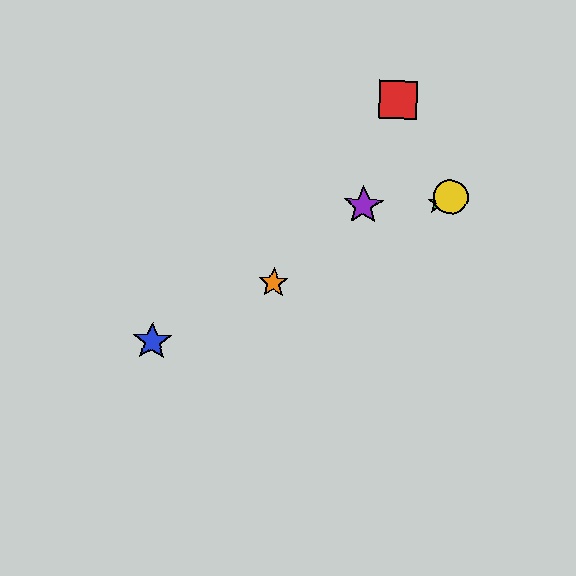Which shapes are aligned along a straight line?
The blue star, the green star, the yellow circle, the orange star are aligned along a straight line.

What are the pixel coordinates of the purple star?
The purple star is at (363, 205).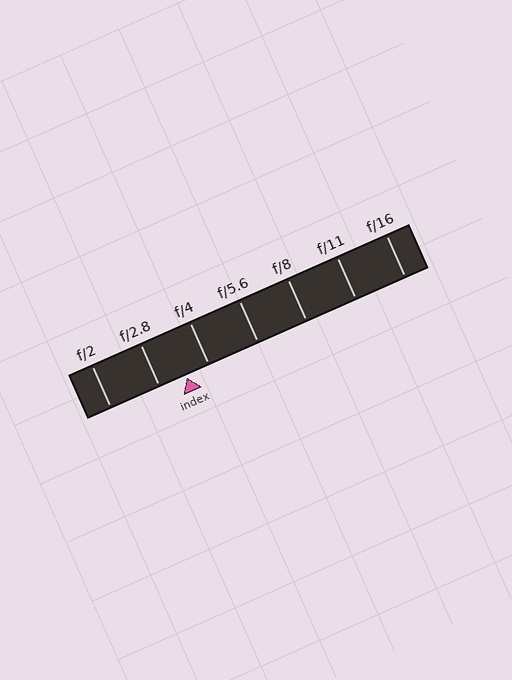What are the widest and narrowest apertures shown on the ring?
The widest aperture shown is f/2 and the narrowest is f/16.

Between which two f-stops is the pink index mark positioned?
The index mark is between f/2.8 and f/4.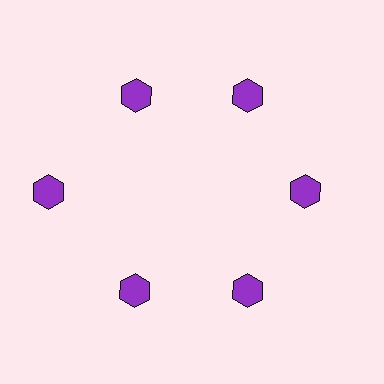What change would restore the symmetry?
The symmetry would be restored by moving it inward, back onto the ring so that all 6 hexagons sit at equal angles and equal distance from the center.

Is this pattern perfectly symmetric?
No. The 6 purple hexagons are arranged in a ring, but one element near the 9 o'clock position is pushed outward from the center, breaking the 6-fold rotational symmetry.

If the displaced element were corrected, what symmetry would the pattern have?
It would have 6-fold rotational symmetry — the pattern would map onto itself every 60 degrees.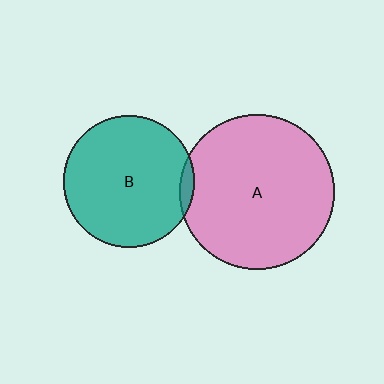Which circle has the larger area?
Circle A (pink).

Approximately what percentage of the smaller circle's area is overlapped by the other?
Approximately 5%.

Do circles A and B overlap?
Yes.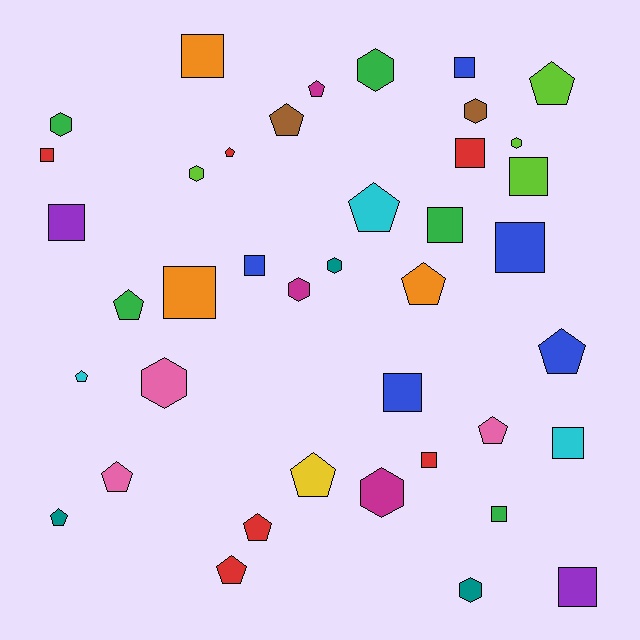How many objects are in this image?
There are 40 objects.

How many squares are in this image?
There are 15 squares.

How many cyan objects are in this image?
There are 3 cyan objects.